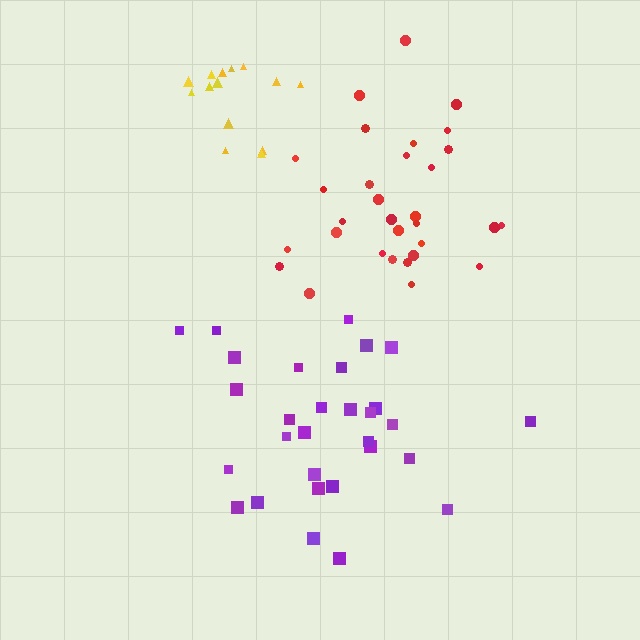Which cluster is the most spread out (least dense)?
Purple.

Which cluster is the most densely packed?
Yellow.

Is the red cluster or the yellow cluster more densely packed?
Yellow.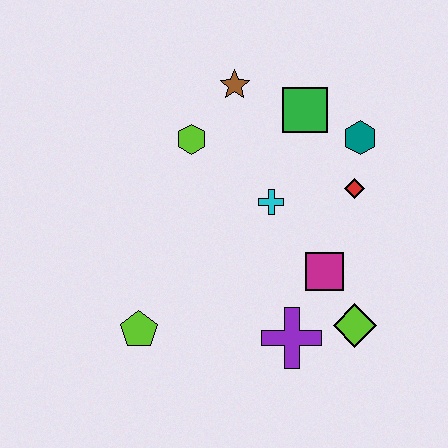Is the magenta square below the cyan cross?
Yes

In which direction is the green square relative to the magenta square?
The green square is above the magenta square.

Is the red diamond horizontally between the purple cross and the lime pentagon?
No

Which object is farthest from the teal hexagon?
The lime pentagon is farthest from the teal hexagon.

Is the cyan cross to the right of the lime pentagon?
Yes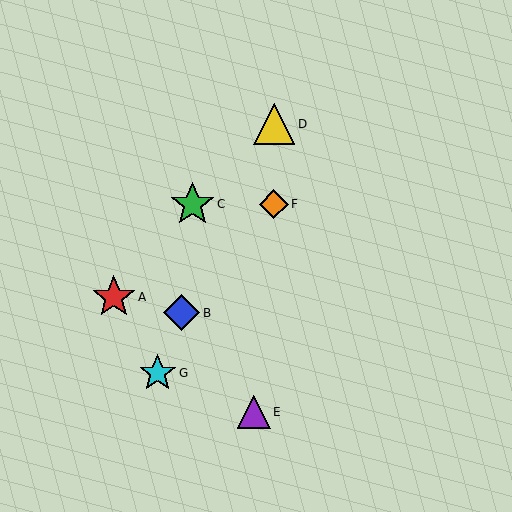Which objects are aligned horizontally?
Objects C, F are aligned horizontally.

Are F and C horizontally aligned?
Yes, both are at y≈204.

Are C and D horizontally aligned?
No, C is at y≈204 and D is at y≈124.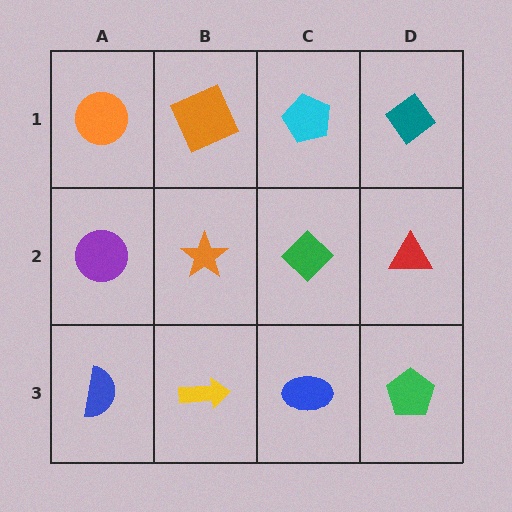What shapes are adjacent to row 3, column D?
A red triangle (row 2, column D), a blue ellipse (row 3, column C).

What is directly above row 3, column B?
An orange star.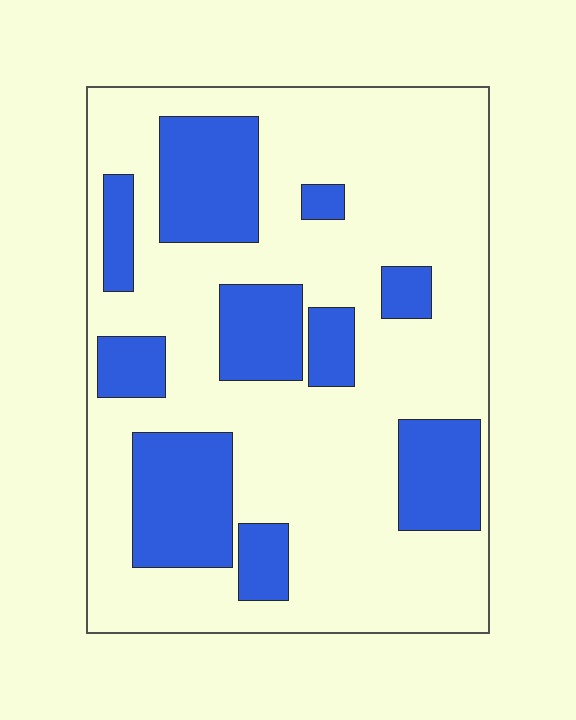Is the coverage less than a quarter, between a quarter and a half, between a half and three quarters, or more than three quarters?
Between a quarter and a half.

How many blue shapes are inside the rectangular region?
10.